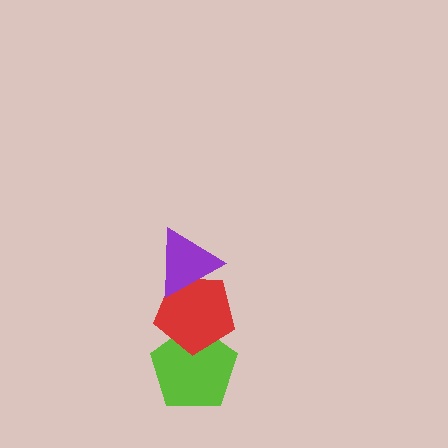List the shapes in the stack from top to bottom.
From top to bottom: the purple triangle, the red pentagon, the lime pentagon.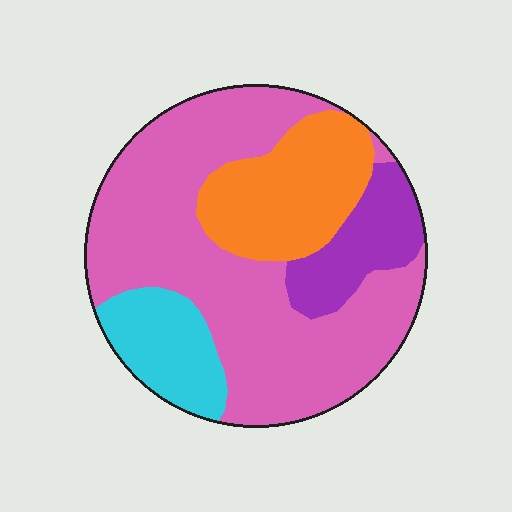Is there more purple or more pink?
Pink.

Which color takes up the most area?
Pink, at roughly 55%.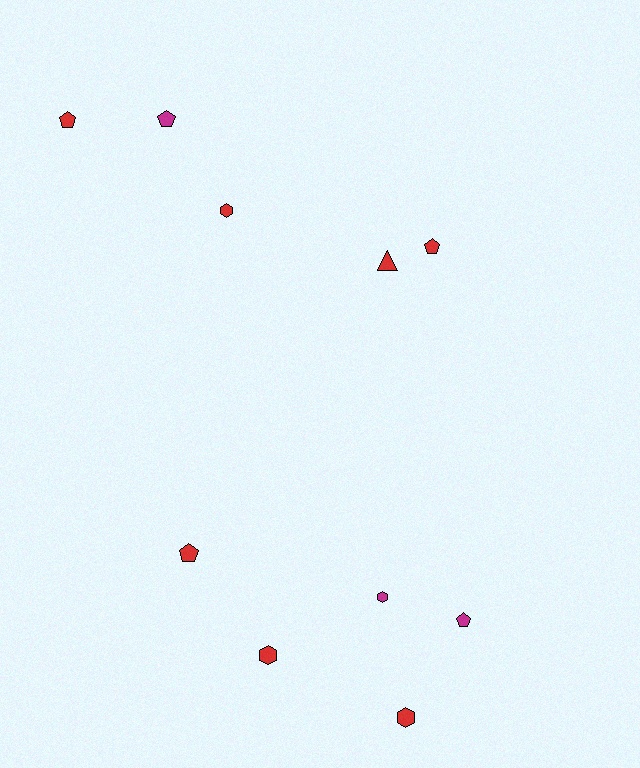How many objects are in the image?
There are 10 objects.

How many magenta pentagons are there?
There are 2 magenta pentagons.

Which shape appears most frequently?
Pentagon, with 5 objects.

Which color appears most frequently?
Red, with 7 objects.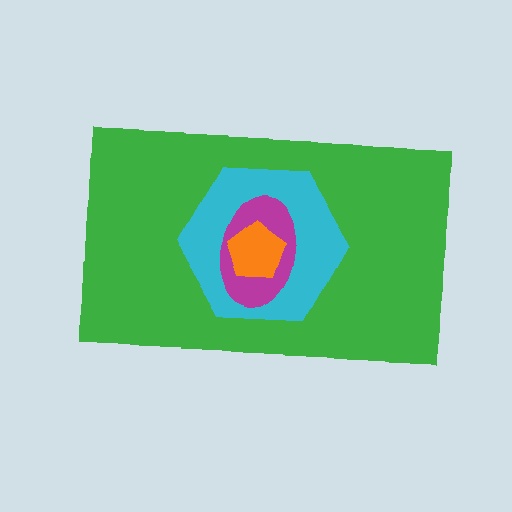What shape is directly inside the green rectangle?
The cyan hexagon.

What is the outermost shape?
The green rectangle.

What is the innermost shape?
The orange pentagon.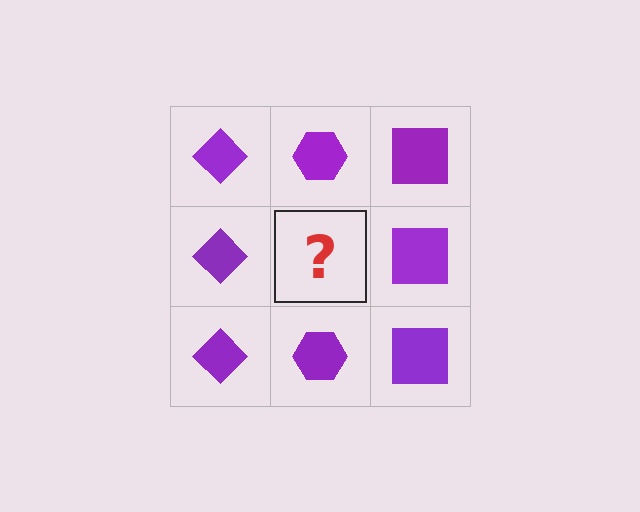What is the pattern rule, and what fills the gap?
The rule is that each column has a consistent shape. The gap should be filled with a purple hexagon.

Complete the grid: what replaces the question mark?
The question mark should be replaced with a purple hexagon.